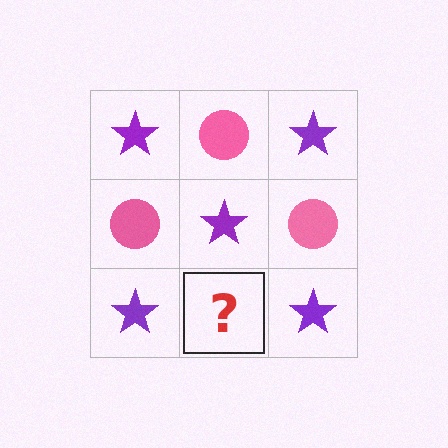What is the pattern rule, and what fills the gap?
The rule is that it alternates purple star and pink circle in a checkerboard pattern. The gap should be filled with a pink circle.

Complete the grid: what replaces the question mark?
The question mark should be replaced with a pink circle.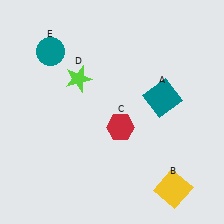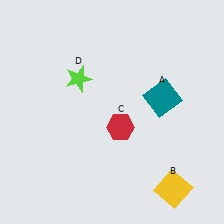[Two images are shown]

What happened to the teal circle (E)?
The teal circle (E) was removed in Image 2. It was in the top-left area of Image 1.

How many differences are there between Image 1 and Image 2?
There is 1 difference between the two images.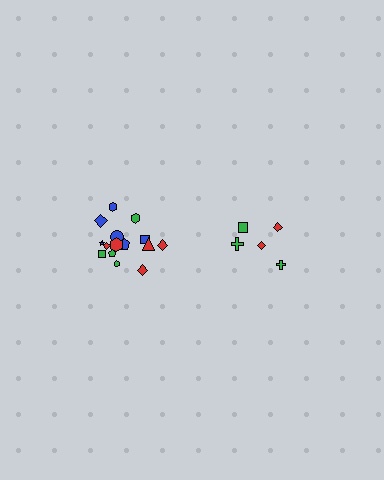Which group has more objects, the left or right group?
The left group.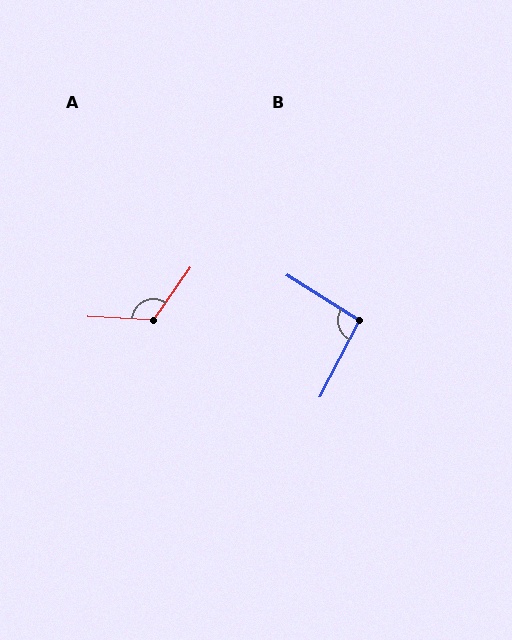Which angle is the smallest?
B, at approximately 95 degrees.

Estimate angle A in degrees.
Approximately 122 degrees.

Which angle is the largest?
A, at approximately 122 degrees.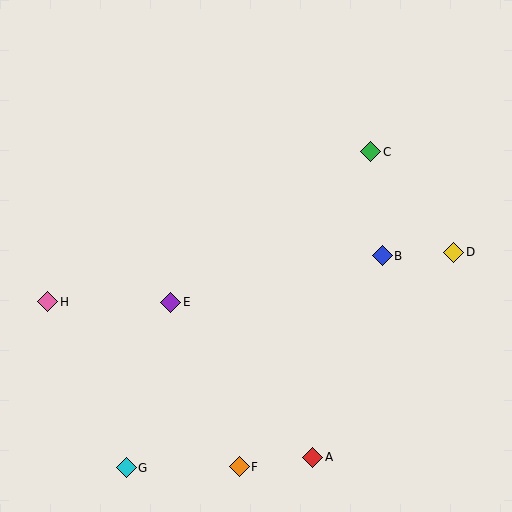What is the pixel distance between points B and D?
The distance between B and D is 71 pixels.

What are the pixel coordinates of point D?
Point D is at (454, 252).